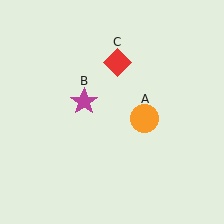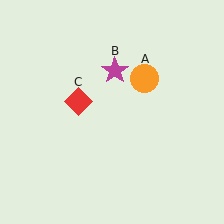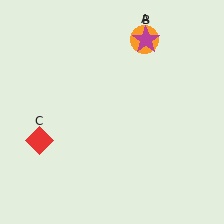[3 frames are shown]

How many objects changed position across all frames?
3 objects changed position: orange circle (object A), magenta star (object B), red diamond (object C).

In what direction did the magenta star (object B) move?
The magenta star (object B) moved up and to the right.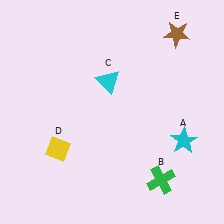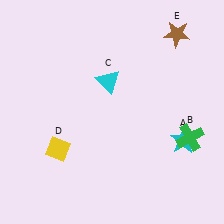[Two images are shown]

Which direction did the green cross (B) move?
The green cross (B) moved up.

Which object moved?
The green cross (B) moved up.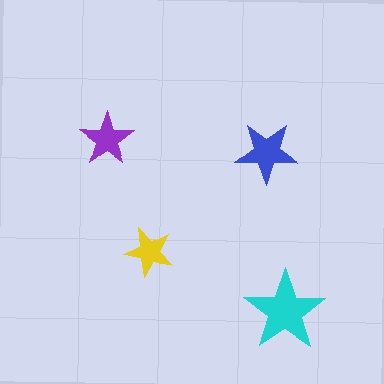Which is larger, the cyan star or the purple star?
The cyan one.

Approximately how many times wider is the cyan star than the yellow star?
About 1.5 times wider.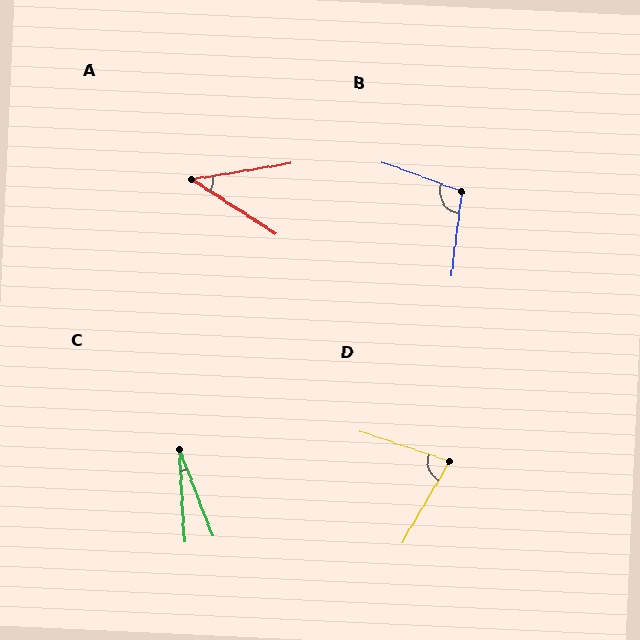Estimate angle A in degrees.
Approximately 42 degrees.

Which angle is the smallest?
C, at approximately 18 degrees.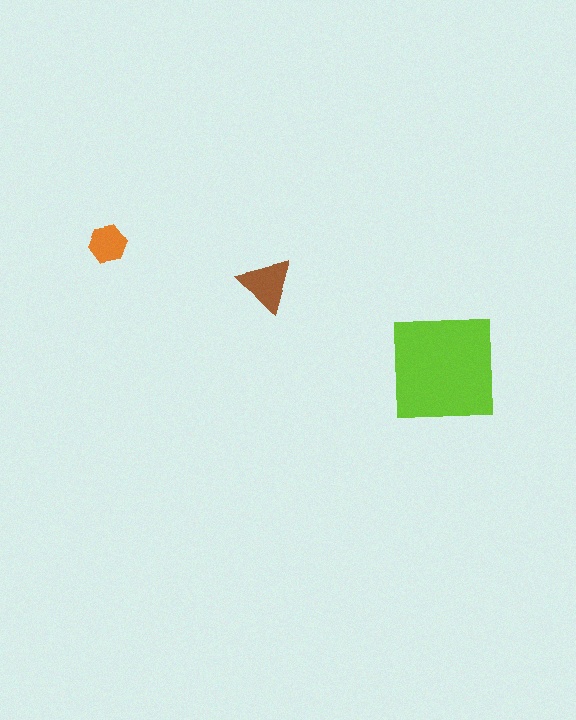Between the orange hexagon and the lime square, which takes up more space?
The lime square.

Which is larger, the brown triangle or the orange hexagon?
The brown triangle.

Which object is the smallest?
The orange hexagon.